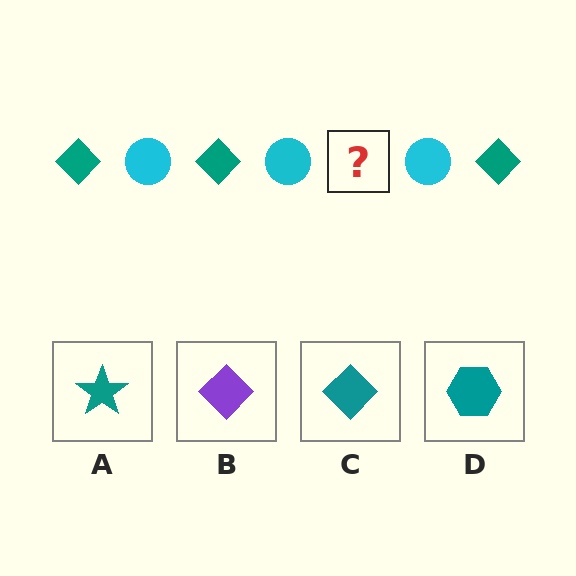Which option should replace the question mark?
Option C.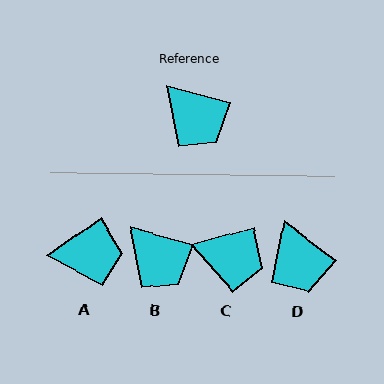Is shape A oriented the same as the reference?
No, it is off by about 51 degrees.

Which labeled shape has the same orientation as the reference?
B.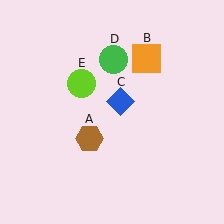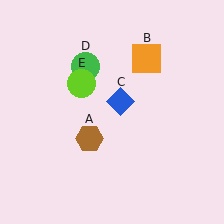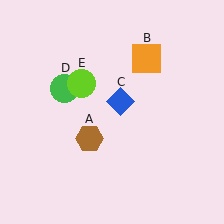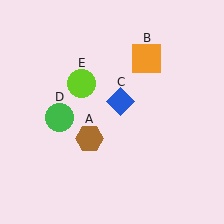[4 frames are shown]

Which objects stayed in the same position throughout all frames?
Brown hexagon (object A) and orange square (object B) and blue diamond (object C) and lime circle (object E) remained stationary.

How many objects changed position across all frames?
1 object changed position: green circle (object D).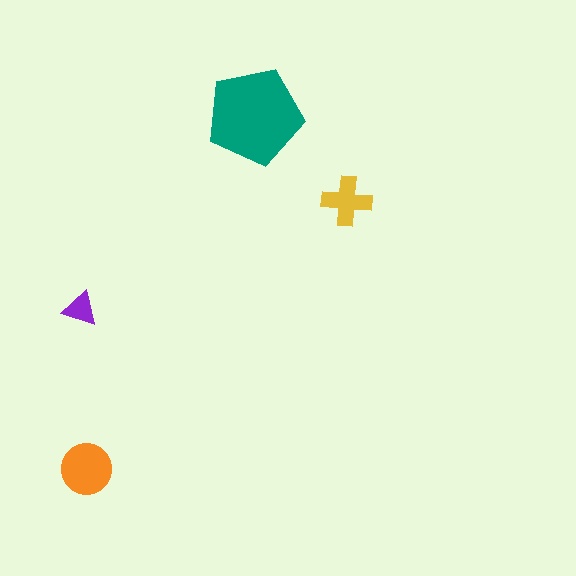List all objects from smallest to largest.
The purple triangle, the yellow cross, the orange circle, the teal pentagon.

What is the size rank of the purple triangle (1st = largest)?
4th.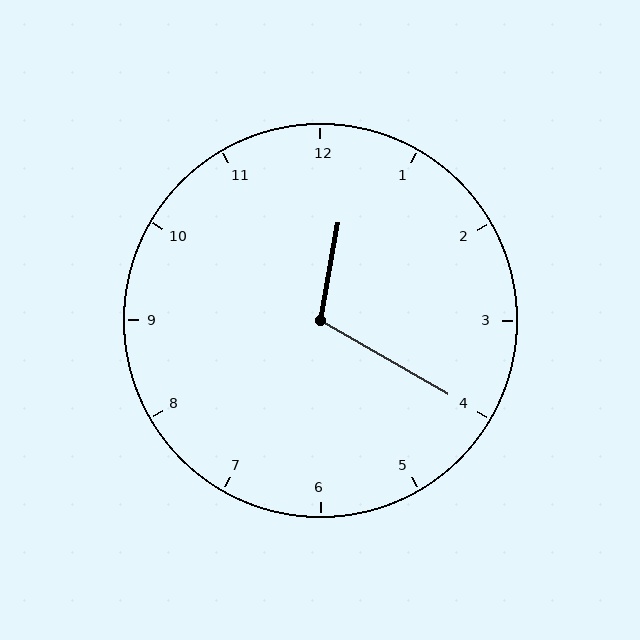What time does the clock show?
12:20.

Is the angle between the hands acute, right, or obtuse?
It is obtuse.